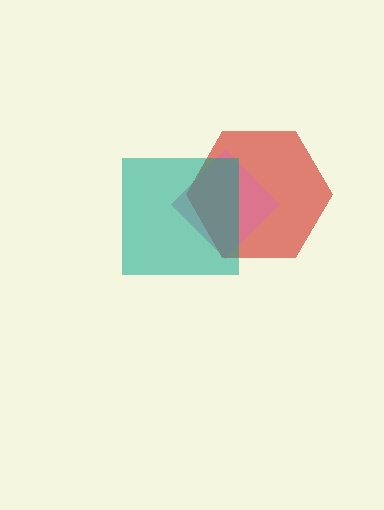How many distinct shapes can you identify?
There are 3 distinct shapes: a red hexagon, a pink diamond, a teal square.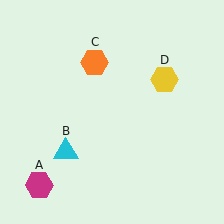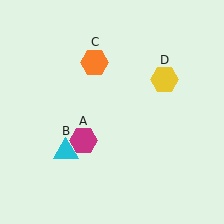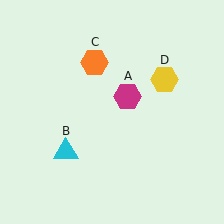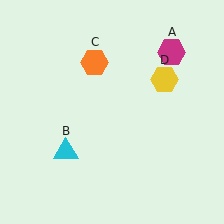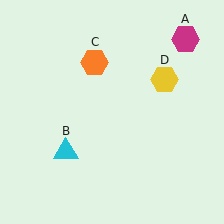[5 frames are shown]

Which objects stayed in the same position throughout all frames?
Cyan triangle (object B) and orange hexagon (object C) and yellow hexagon (object D) remained stationary.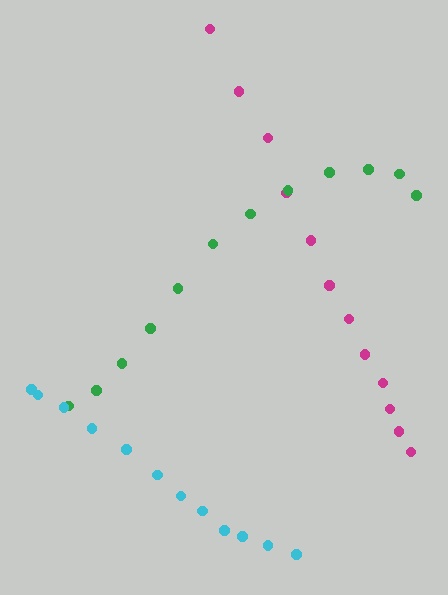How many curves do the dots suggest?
There are 3 distinct paths.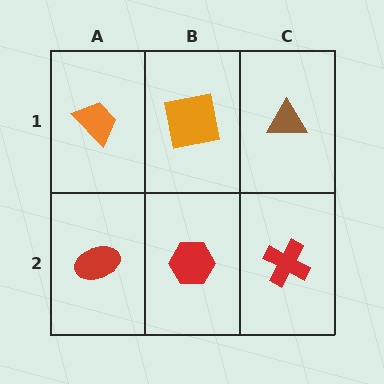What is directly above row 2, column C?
A brown triangle.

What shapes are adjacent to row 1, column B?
A red hexagon (row 2, column B), an orange trapezoid (row 1, column A), a brown triangle (row 1, column C).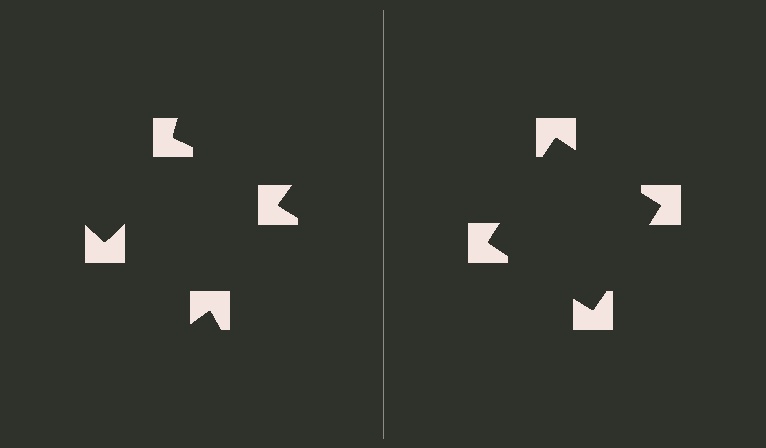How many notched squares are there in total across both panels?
8 — 4 on each side.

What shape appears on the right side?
An illusory square.